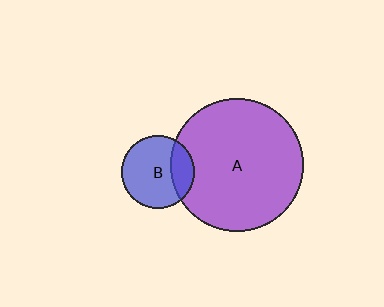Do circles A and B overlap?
Yes.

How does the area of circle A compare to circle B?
Approximately 3.3 times.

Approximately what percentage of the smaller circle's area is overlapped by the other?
Approximately 25%.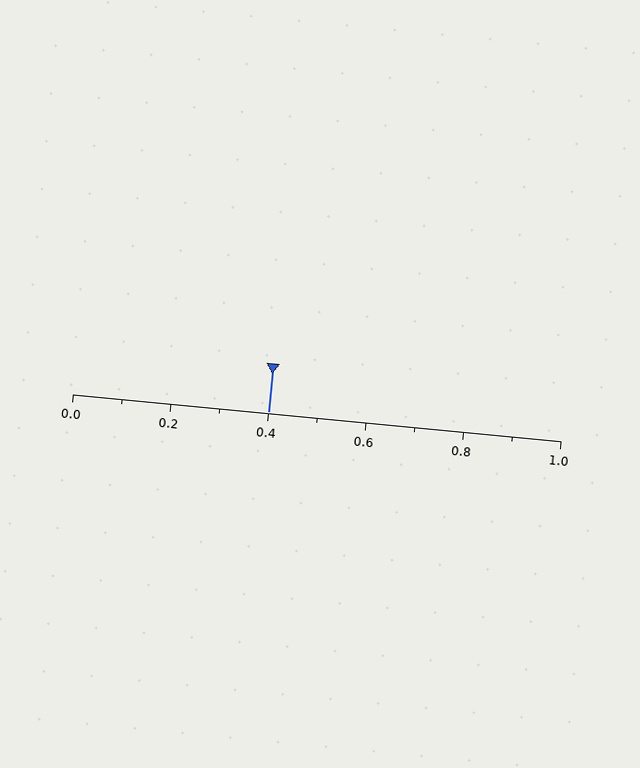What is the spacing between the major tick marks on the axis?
The major ticks are spaced 0.2 apart.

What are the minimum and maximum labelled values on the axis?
The axis runs from 0.0 to 1.0.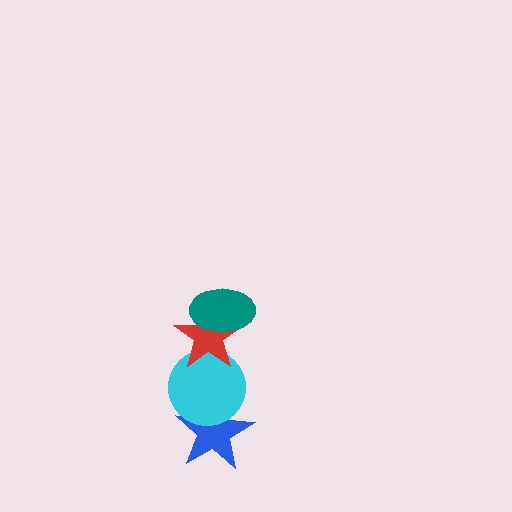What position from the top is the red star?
The red star is 2nd from the top.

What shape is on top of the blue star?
The cyan circle is on top of the blue star.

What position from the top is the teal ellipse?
The teal ellipse is 1st from the top.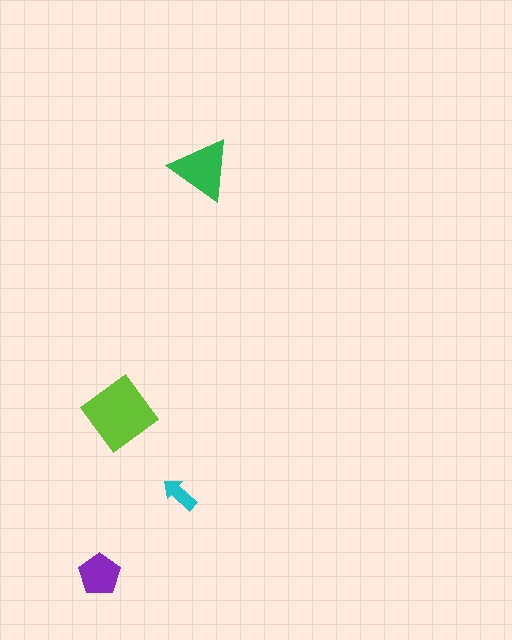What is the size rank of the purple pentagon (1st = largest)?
3rd.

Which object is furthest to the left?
The purple pentagon is leftmost.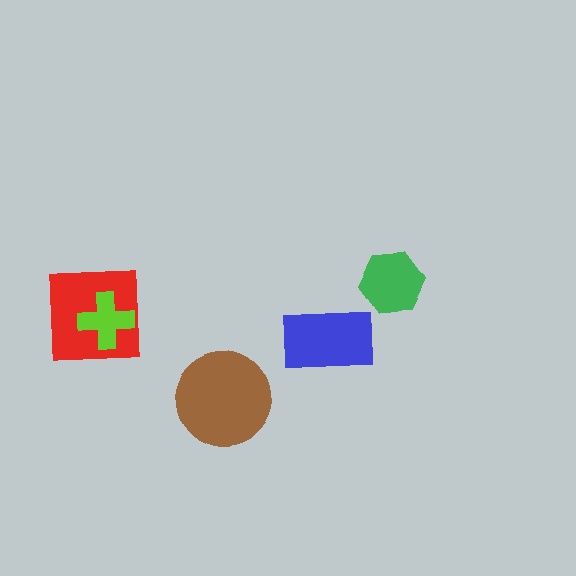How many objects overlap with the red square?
1 object overlaps with the red square.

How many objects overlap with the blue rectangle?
0 objects overlap with the blue rectangle.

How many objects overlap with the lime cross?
1 object overlaps with the lime cross.